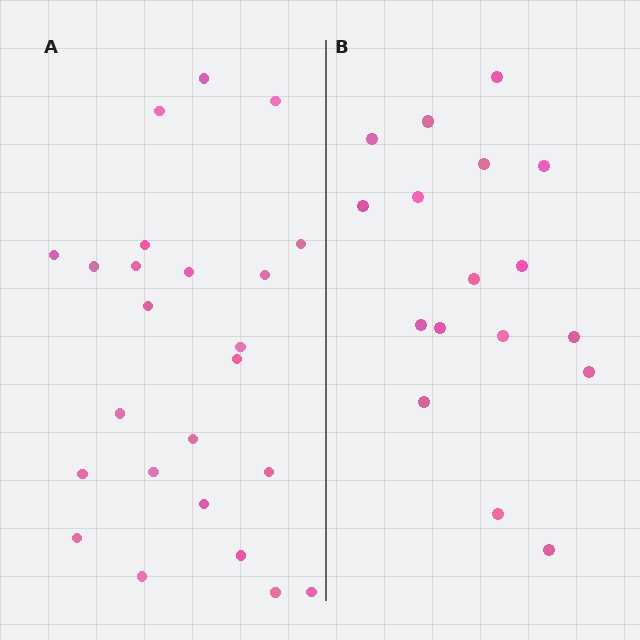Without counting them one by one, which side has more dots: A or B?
Region A (the left region) has more dots.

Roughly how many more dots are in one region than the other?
Region A has roughly 8 or so more dots than region B.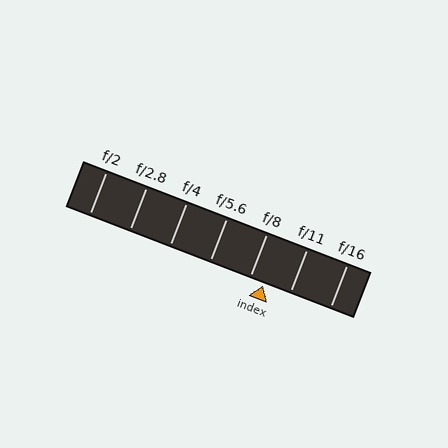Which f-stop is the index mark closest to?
The index mark is closest to f/8.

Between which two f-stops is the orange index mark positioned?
The index mark is between f/8 and f/11.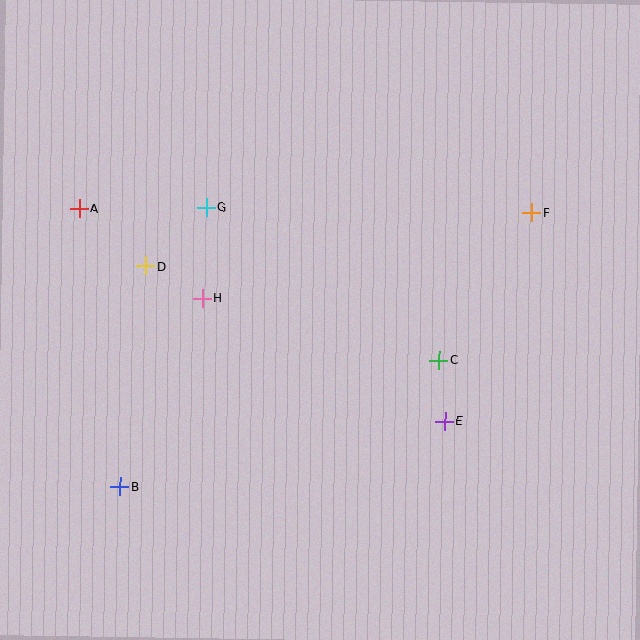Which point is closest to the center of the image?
Point H at (203, 298) is closest to the center.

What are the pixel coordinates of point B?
Point B is at (120, 487).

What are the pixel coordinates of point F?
Point F is at (531, 213).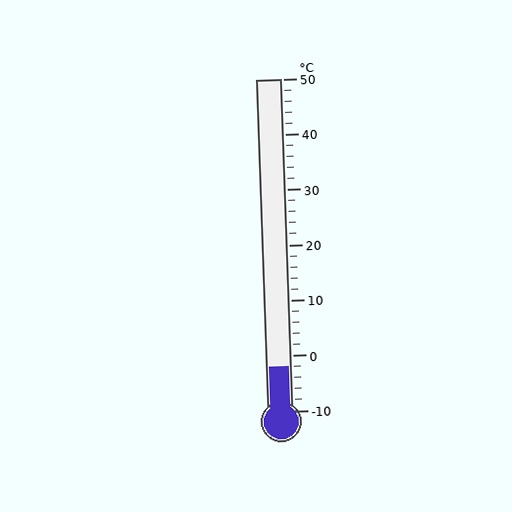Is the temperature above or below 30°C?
The temperature is below 30°C.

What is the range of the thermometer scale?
The thermometer scale ranges from -10°C to 50°C.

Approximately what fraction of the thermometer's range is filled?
The thermometer is filled to approximately 15% of its range.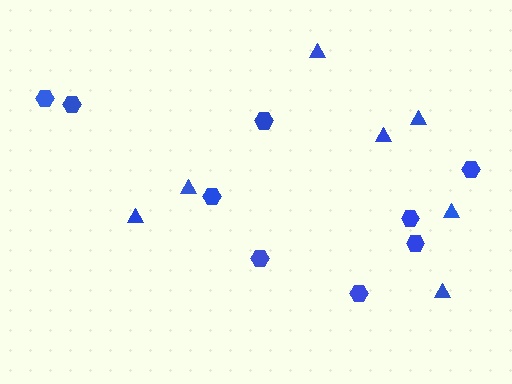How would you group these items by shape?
There are 2 groups: one group of hexagons (9) and one group of triangles (7).